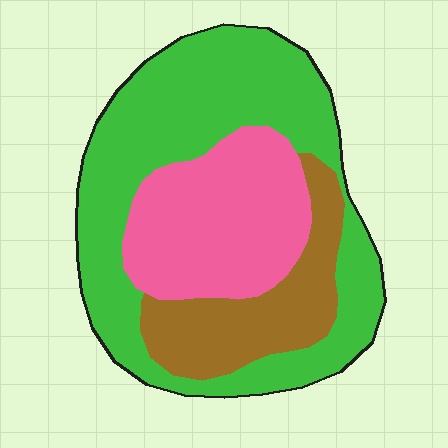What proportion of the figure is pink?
Pink takes up about one quarter (1/4) of the figure.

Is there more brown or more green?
Green.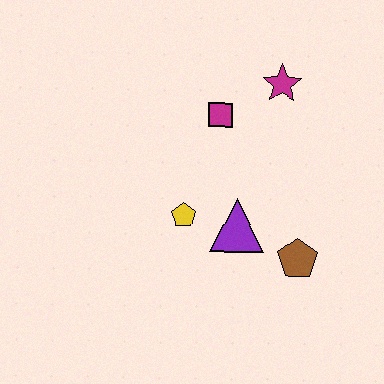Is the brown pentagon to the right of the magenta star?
Yes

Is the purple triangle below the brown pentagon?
No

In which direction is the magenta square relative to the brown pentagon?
The magenta square is above the brown pentagon.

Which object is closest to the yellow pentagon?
The purple triangle is closest to the yellow pentagon.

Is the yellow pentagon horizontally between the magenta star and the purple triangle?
No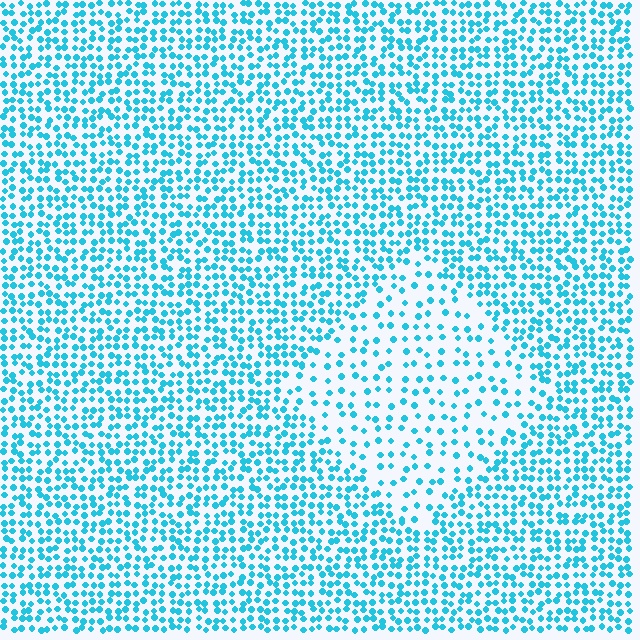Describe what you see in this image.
The image contains small cyan elements arranged at two different densities. A diamond-shaped region is visible where the elements are less densely packed than the surrounding area.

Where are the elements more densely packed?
The elements are more densely packed outside the diamond boundary.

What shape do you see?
I see a diamond.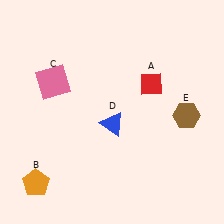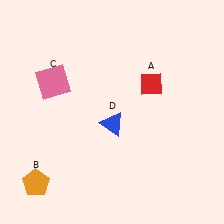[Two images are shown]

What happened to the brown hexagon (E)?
The brown hexagon (E) was removed in Image 2. It was in the bottom-right area of Image 1.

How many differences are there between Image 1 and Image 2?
There is 1 difference between the two images.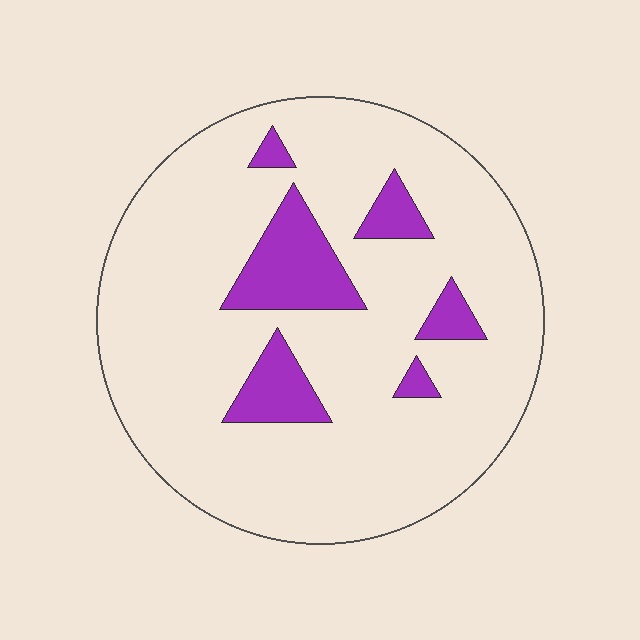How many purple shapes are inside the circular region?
6.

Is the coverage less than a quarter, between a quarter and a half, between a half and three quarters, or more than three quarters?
Less than a quarter.